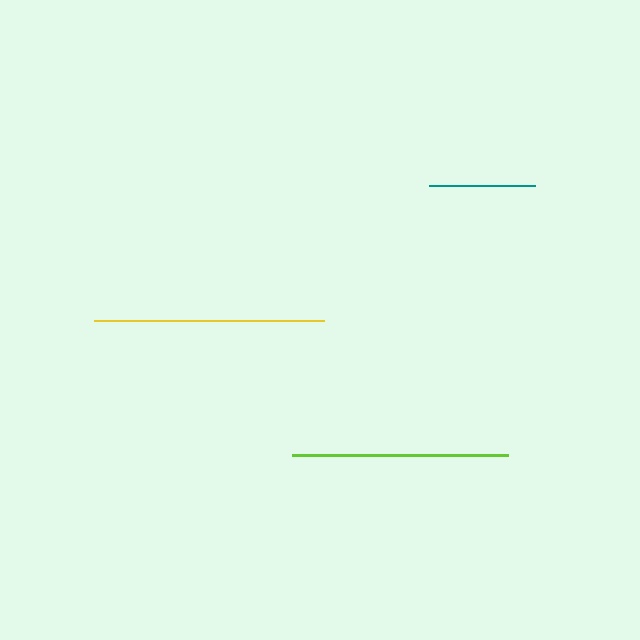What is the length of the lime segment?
The lime segment is approximately 216 pixels long.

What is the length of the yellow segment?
The yellow segment is approximately 230 pixels long.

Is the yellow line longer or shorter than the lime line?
The yellow line is longer than the lime line.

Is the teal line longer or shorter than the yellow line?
The yellow line is longer than the teal line.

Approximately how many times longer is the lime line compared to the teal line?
The lime line is approximately 2.0 times the length of the teal line.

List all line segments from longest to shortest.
From longest to shortest: yellow, lime, teal.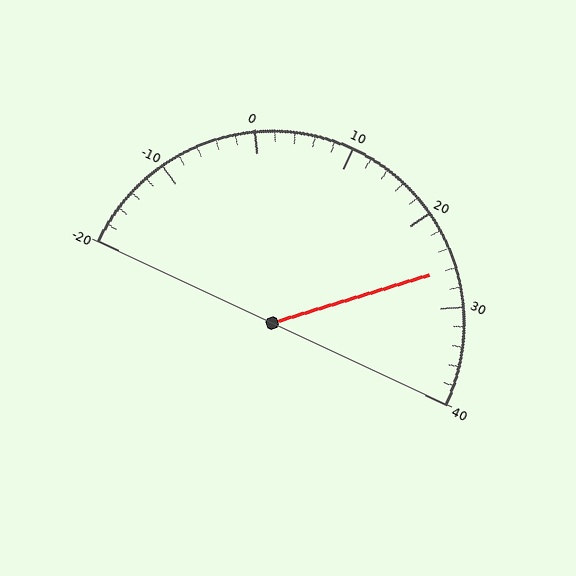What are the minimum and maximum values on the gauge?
The gauge ranges from -20 to 40.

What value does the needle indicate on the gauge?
The needle indicates approximately 26.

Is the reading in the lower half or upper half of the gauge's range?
The reading is in the upper half of the range (-20 to 40).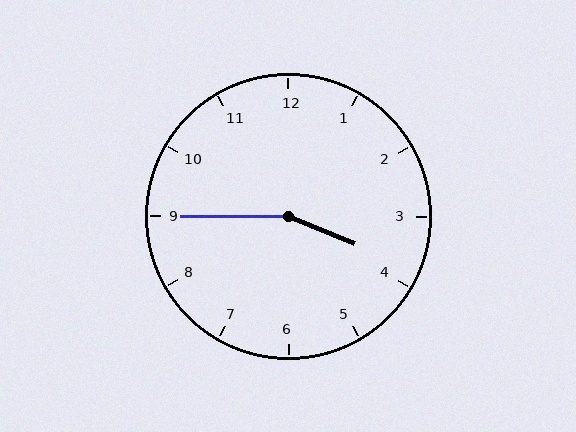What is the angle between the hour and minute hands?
Approximately 158 degrees.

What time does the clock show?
3:45.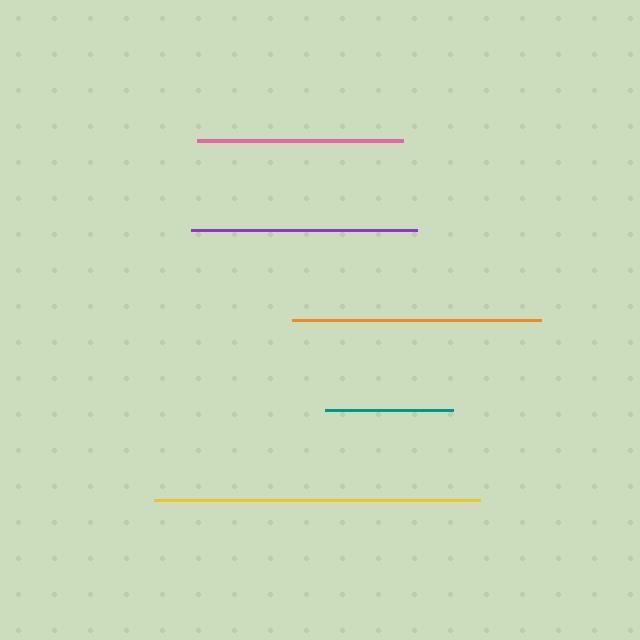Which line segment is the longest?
The yellow line is the longest at approximately 326 pixels.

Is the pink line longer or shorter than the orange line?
The orange line is longer than the pink line.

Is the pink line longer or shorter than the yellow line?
The yellow line is longer than the pink line.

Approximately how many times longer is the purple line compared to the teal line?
The purple line is approximately 1.8 times the length of the teal line.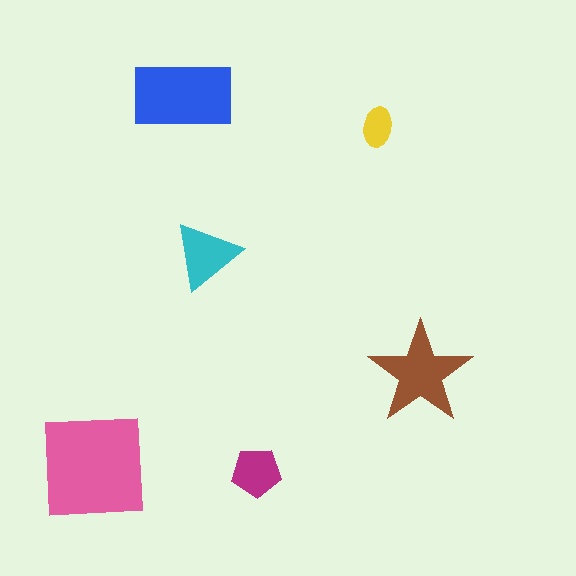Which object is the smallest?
The yellow ellipse.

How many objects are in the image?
There are 6 objects in the image.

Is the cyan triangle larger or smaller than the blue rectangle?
Smaller.